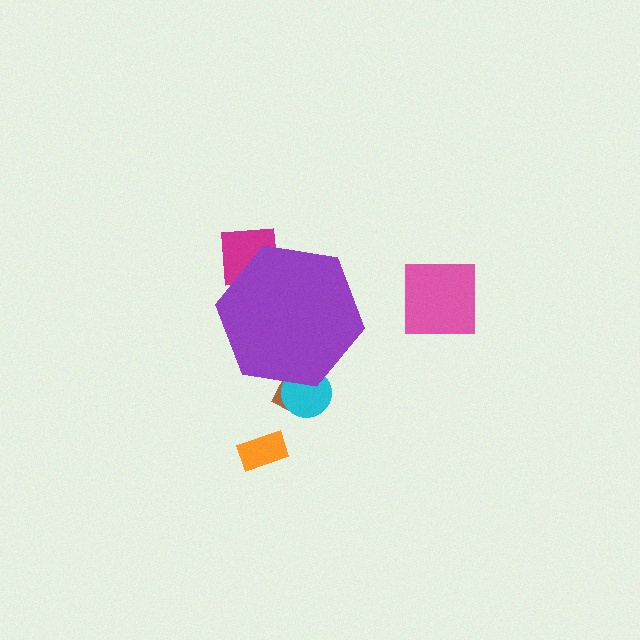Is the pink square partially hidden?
No, the pink square is fully visible.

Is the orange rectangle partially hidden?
No, the orange rectangle is fully visible.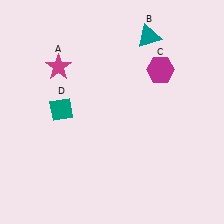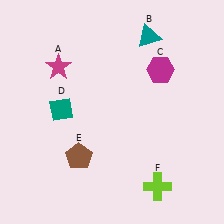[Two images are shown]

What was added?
A brown pentagon (E), a lime cross (F) were added in Image 2.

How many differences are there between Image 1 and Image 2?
There are 2 differences between the two images.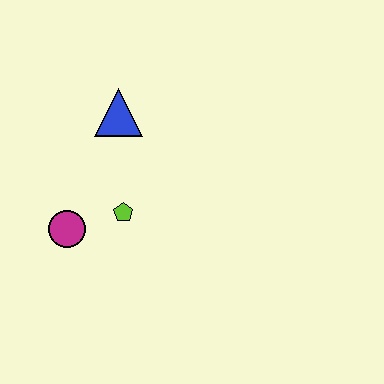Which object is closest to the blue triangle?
The lime pentagon is closest to the blue triangle.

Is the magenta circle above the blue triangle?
No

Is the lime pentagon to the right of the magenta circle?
Yes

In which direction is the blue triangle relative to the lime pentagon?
The blue triangle is above the lime pentagon.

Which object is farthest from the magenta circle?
The blue triangle is farthest from the magenta circle.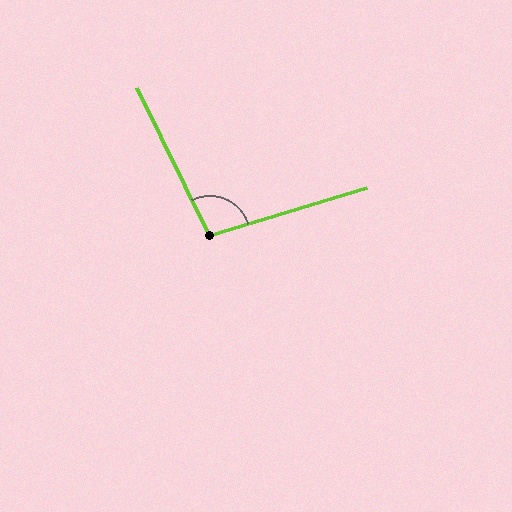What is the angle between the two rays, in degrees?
Approximately 99 degrees.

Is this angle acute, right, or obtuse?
It is obtuse.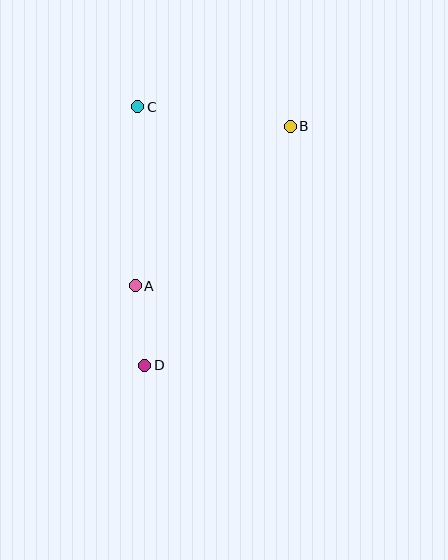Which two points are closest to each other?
Points A and D are closest to each other.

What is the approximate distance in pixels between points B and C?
The distance between B and C is approximately 154 pixels.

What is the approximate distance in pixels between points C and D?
The distance between C and D is approximately 259 pixels.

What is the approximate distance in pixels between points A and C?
The distance between A and C is approximately 179 pixels.